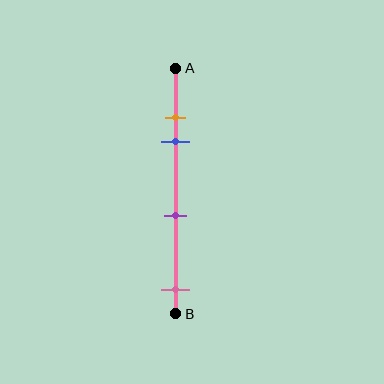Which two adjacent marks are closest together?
The orange and blue marks are the closest adjacent pair.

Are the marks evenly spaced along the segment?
No, the marks are not evenly spaced.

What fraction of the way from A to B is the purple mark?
The purple mark is approximately 60% (0.6) of the way from A to B.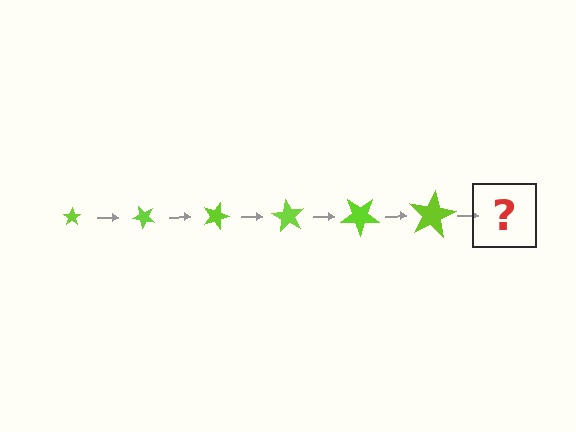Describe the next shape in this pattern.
It should be a star, larger than the previous one and rotated 270 degrees from the start.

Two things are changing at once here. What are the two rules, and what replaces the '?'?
The two rules are that the star grows larger each step and it rotates 45 degrees each step. The '?' should be a star, larger than the previous one and rotated 270 degrees from the start.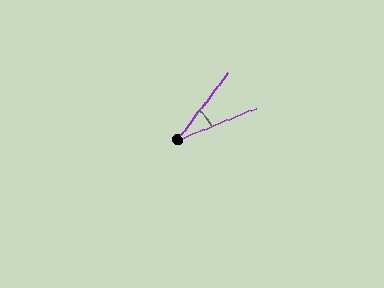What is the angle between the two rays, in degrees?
Approximately 30 degrees.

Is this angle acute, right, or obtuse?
It is acute.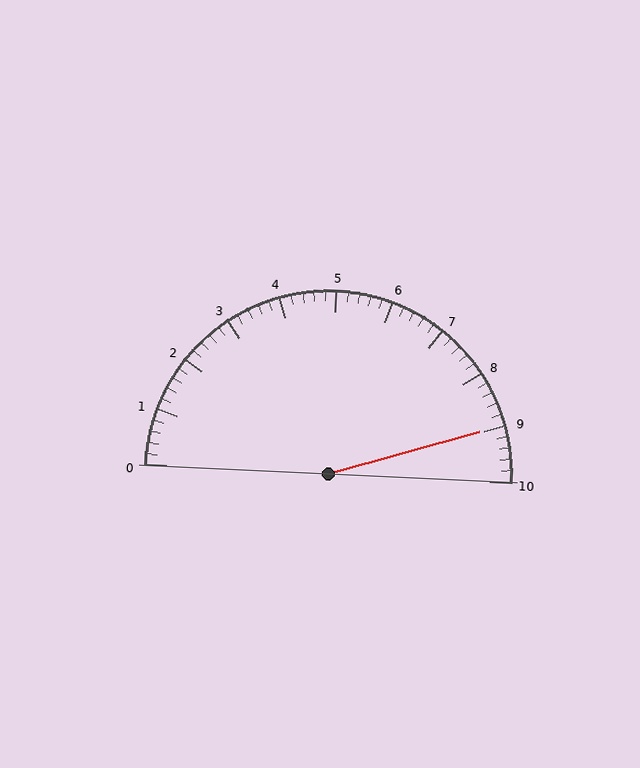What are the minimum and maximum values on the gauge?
The gauge ranges from 0 to 10.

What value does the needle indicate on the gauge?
The needle indicates approximately 9.0.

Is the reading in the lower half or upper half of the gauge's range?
The reading is in the upper half of the range (0 to 10).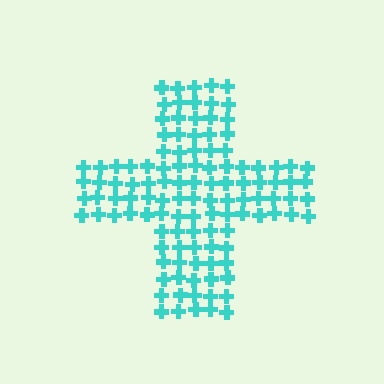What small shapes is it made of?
It is made of small crosses.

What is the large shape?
The large shape is a cross.